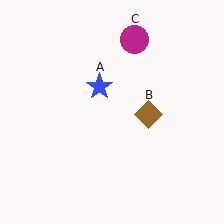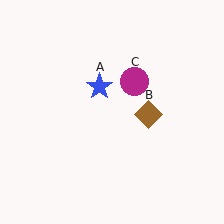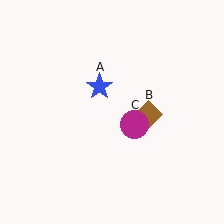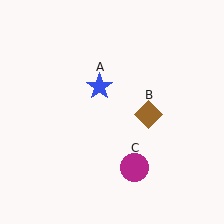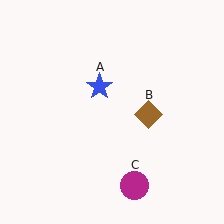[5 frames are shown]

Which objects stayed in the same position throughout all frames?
Blue star (object A) and brown diamond (object B) remained stationary.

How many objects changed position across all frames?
1 object changed position: magenta circle (object C).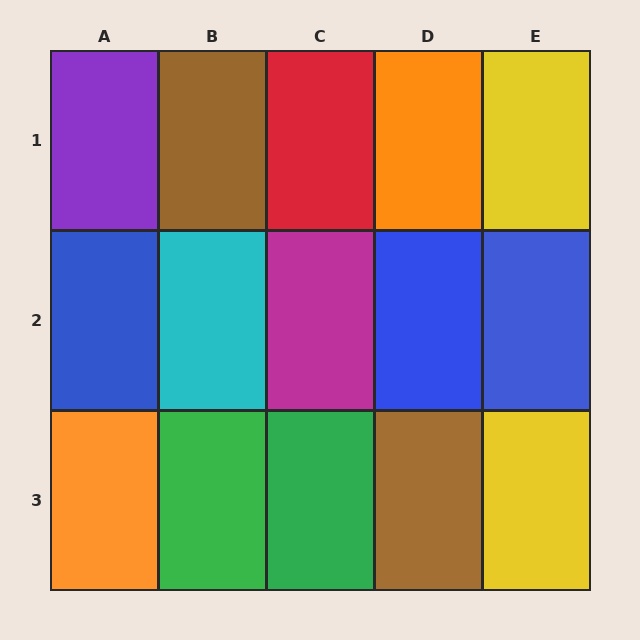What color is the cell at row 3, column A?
Orange.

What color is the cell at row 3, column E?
Yellow.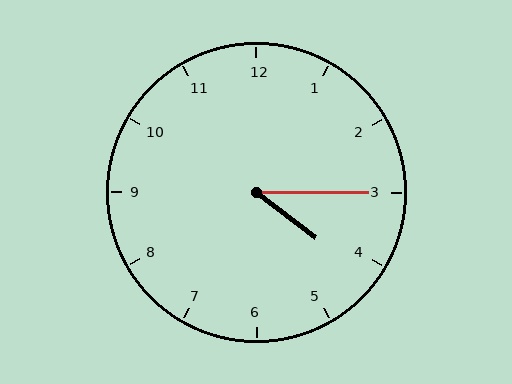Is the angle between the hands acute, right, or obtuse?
It is acute.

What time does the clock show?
4:15.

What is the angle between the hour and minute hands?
Approximately 38 degrees.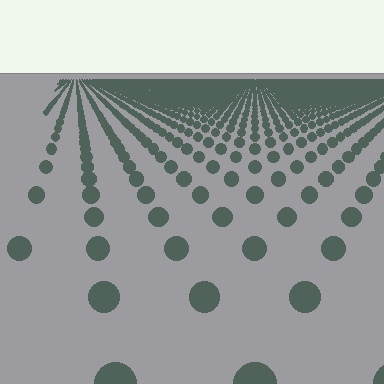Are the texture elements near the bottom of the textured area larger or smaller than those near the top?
Larger. Near the bottom, elements are closer to the viewer and appear at a bigger on-screen size.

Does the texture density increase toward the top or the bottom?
Density increases toward the top.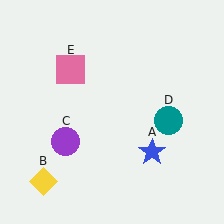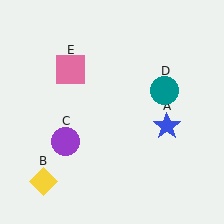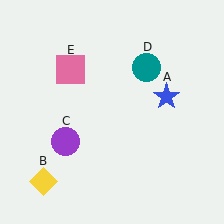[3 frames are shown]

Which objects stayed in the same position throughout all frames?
Yellow diamond (object B) and purple circle (object C) and pink square (object E) remained stationary.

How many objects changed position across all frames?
2 objects changed position: blue star (object A), teal circle (object D).